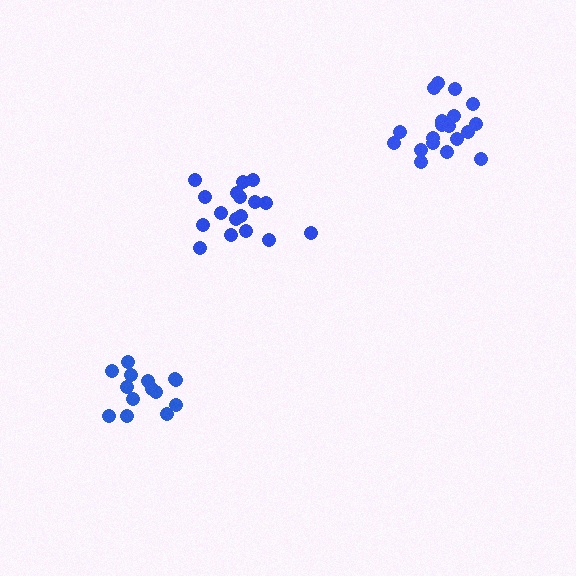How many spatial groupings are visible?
There are 3 spatial groupings.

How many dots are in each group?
Group 1: 17 dots, Group 2: 19 dots, Group 3: 14 dots (50 total).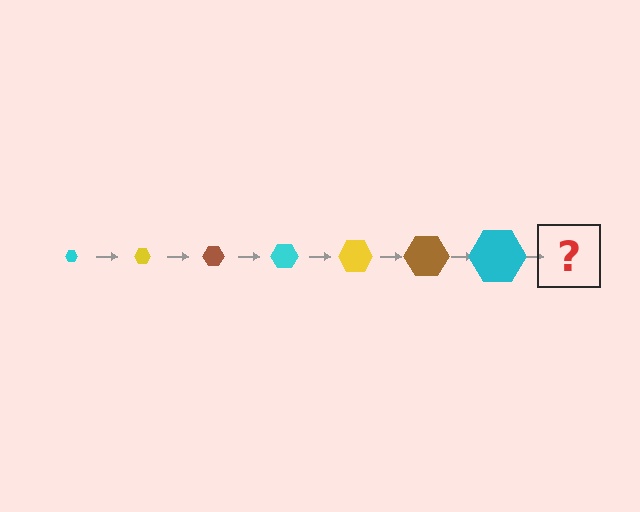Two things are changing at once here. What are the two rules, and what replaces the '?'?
The two rules are that the hexagon grows larger each step and the color cycles through cyan, yellow, and brown. The '?' should be a yellow hexagon, larger than the previous one.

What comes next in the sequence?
The next element should be a yellow hexagon, larger than the previous one.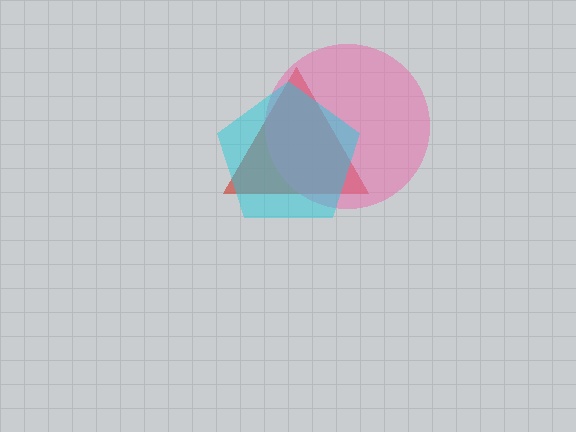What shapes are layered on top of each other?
The layered shapes are: a red triangle, a pink circle, a cyan pentagon.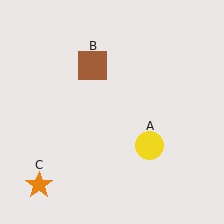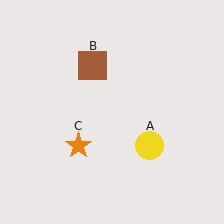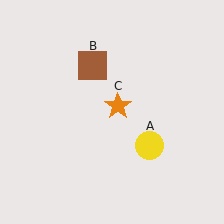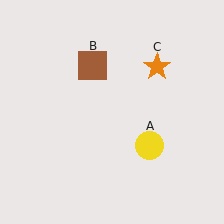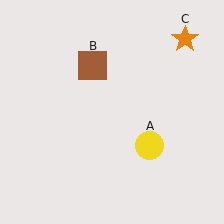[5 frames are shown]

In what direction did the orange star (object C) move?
The orange star (object C) moved up and to the right.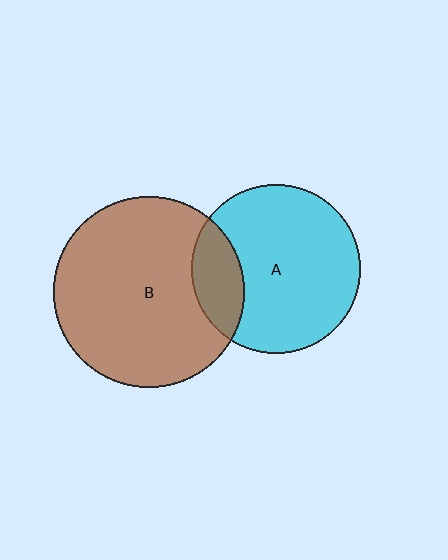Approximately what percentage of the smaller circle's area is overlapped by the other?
Approximately 20%.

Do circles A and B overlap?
Yes.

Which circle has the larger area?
Circle B (brown).